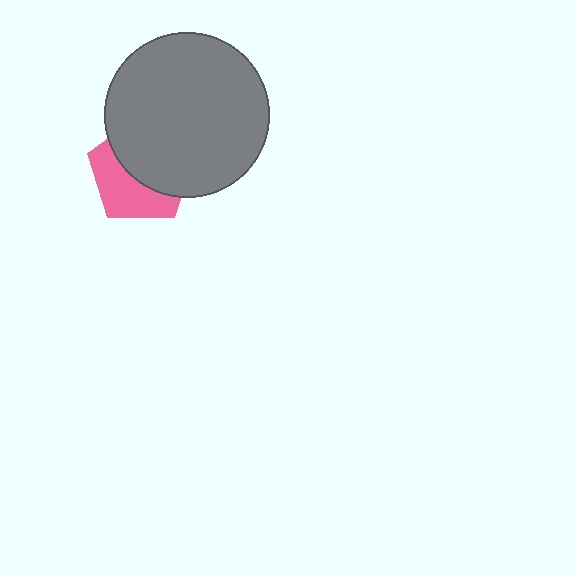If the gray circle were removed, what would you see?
You would see the complete pink pentagon.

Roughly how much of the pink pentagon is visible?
A small part of it is visible (roughly 44%).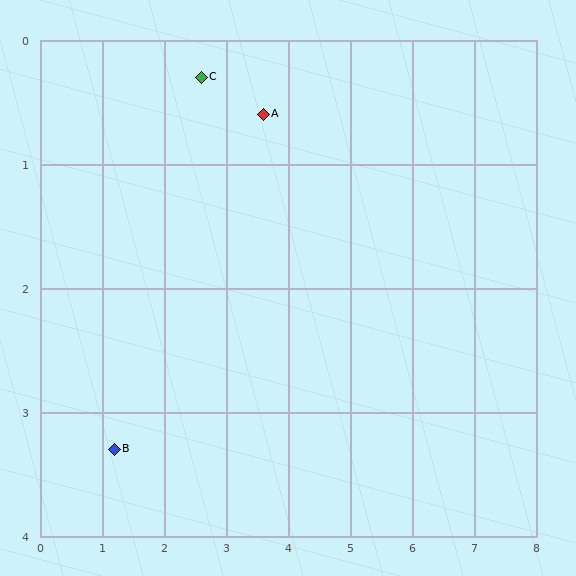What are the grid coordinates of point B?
Point B is at approximately (1.2, 3.3).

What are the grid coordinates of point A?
Point A is at approximately (3.6, 0.6).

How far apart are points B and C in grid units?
Points B and C are about 3.3 grid units apart.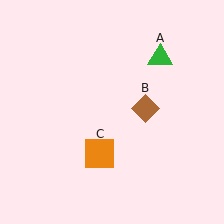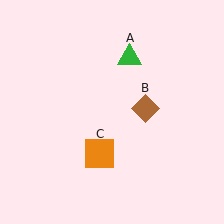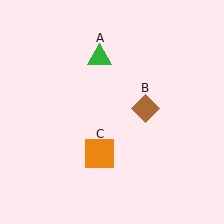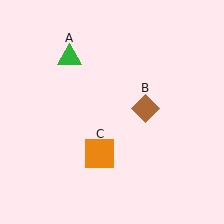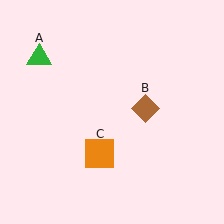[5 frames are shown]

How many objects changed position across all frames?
1 object changed position: green triangle (object A).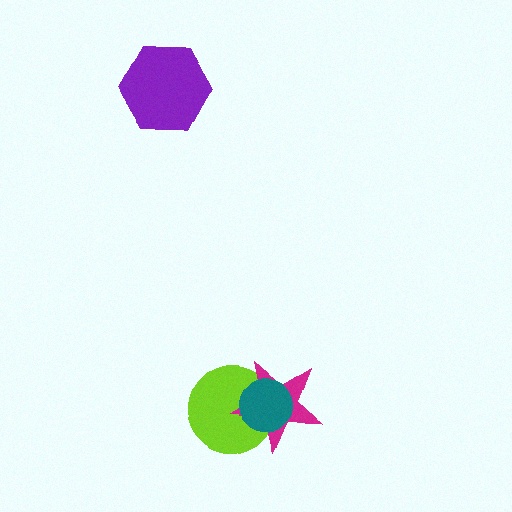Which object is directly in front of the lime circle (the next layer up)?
The magenta star is directly in front of the lime circle.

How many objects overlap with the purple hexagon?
0 objects overlap with the purple hexagon.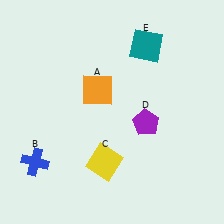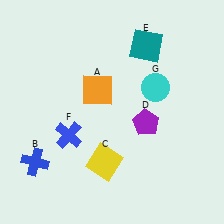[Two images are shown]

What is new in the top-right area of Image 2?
A cyan circle (G) was added in the top-right area of Image 2.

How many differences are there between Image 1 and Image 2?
There are 2 differences between the two images.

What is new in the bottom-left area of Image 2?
A blue cross (F) was added in the bottom-left area of Image 2.